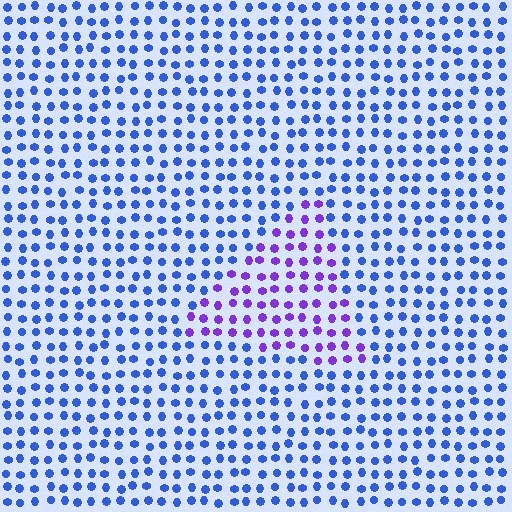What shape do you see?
I see a triangle.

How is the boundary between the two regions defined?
The boundary is defined purely by a slight shift in hue (about 45 degrees). Spacing, size, and orientation are identical on both sides.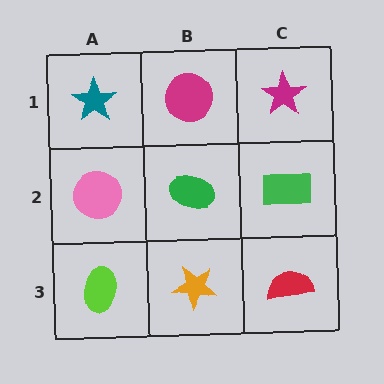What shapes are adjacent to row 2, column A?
A teal star (row 1, column A), a lime ellipse (row 3, column A), a green ellipse (row 2, column B).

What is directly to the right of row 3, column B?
A red semicircle.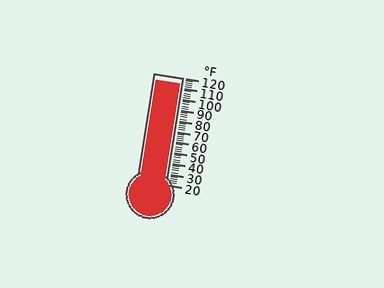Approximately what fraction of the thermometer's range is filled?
The thermometer is filled to approximately 95% of its range.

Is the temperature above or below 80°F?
The temperature is above 80°F.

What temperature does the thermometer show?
The thermometer shows approximately 114°F.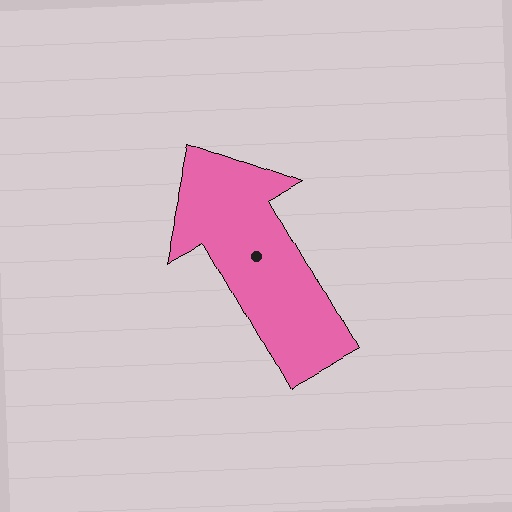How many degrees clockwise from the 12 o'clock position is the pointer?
Approximately 330 degrees.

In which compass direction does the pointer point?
Northwest.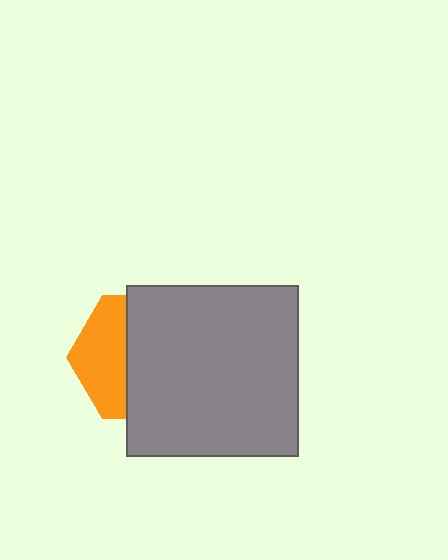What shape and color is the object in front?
The object in front is a gray square.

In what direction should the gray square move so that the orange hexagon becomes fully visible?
The gray square should move right. That is the shortest direction to clear the overlap and leave the orange hexagon fully visible.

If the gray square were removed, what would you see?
You would see the complete orange hexagon.